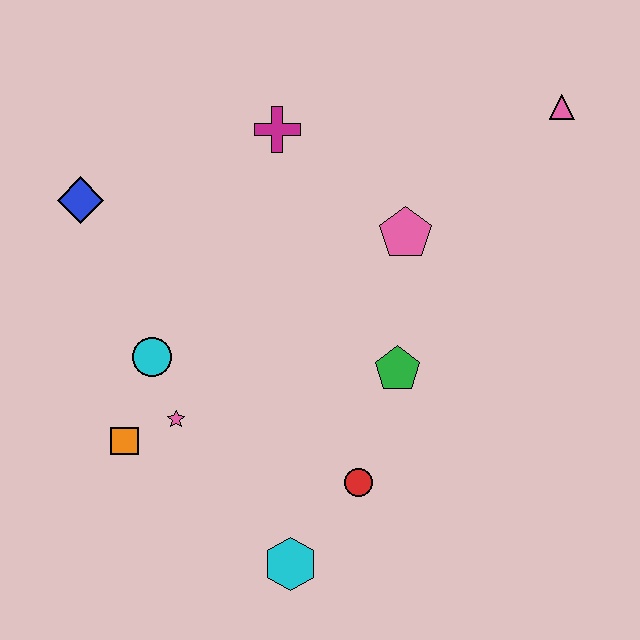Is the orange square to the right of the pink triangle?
No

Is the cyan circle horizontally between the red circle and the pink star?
No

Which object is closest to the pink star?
The orange square is closest to the pink star.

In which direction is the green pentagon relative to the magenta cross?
The green pentagon is below the magenta cross.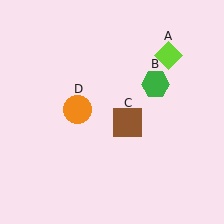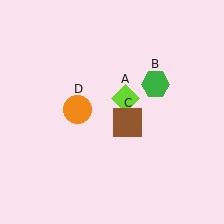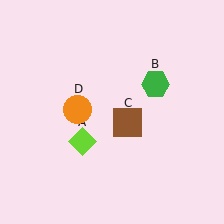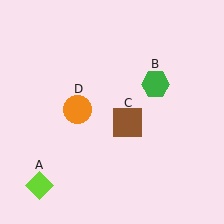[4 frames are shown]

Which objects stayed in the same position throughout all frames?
Green hexagon (object B) and brown square (object C) and orange circle (object D) remained stationary.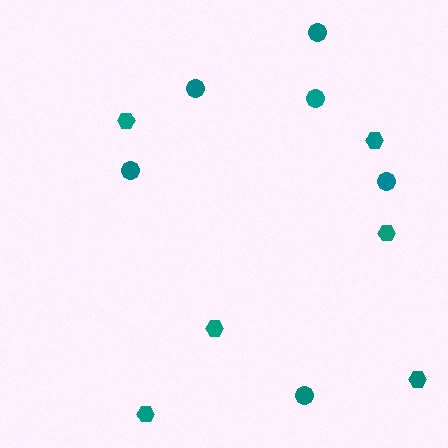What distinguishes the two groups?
There are 2 groups: one group of hexagons (6) and one group of circles (6).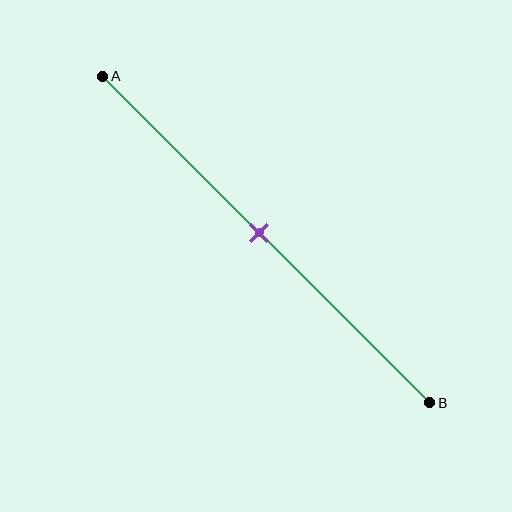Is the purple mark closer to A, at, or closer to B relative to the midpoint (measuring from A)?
The purple mark is approximately at the midpoint of segment AB.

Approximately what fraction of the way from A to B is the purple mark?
The purple mark is approximately 50% of the way from A to B.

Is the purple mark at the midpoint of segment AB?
Yes, the mark is approximately at the midpoint.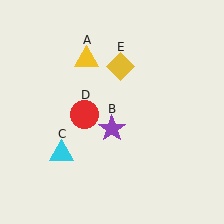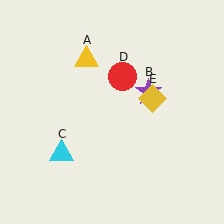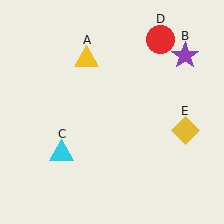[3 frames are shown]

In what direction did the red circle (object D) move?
The red circle (object D) moved up and to the right.